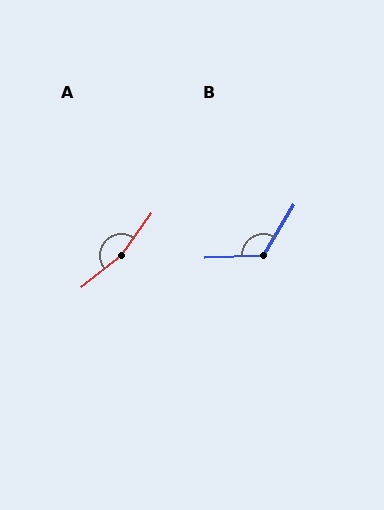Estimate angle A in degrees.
Approximately 164 degrees.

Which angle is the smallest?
B, at approximately 124 degrees.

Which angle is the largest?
A, at approximately 164 degrees.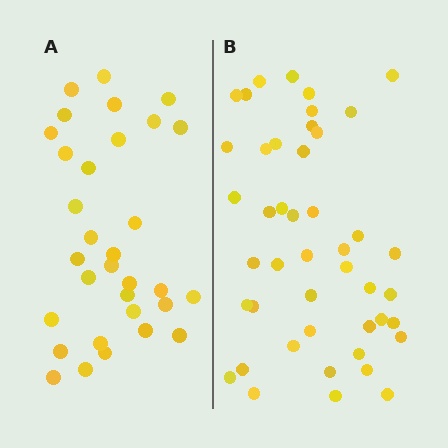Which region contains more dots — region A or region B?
Region B (the right region) has more dots.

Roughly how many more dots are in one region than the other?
Region B has approximately 15 more dots than region A.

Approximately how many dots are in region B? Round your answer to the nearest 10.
About 40 dots. (The exact count is 45, which rounds to 40.)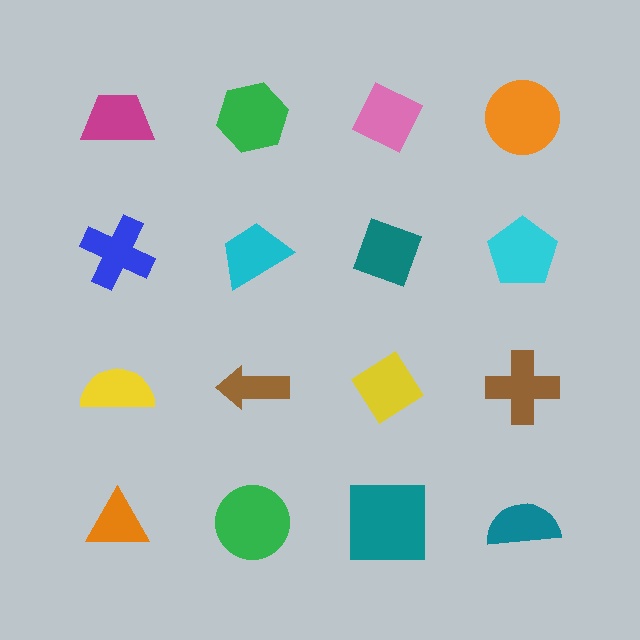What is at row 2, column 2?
A cyan trapezoid.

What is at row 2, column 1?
A blue cross.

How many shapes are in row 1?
4 shapes.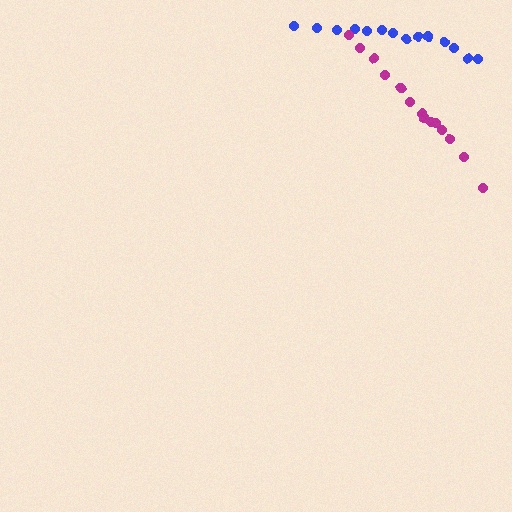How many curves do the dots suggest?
There are 2 distinct paths.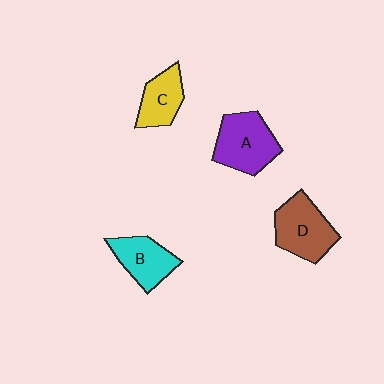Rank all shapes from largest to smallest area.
From largest to smallest: A (purple), D (brown), B (cyan), C (yellow).